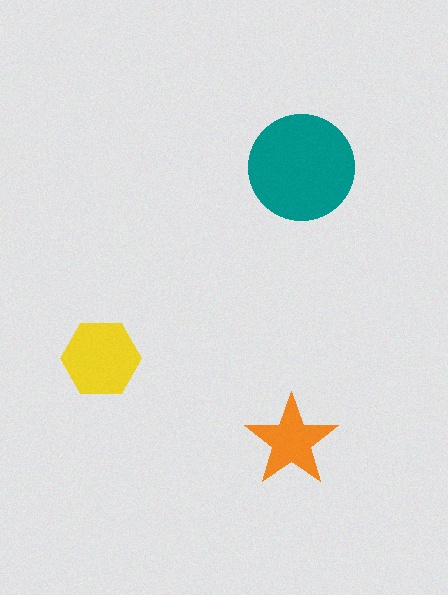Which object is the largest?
The teal circle.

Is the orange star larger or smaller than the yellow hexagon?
Smaller.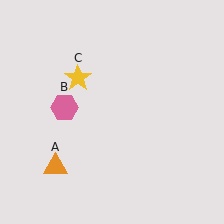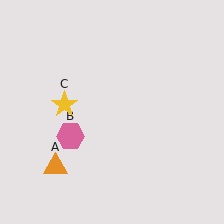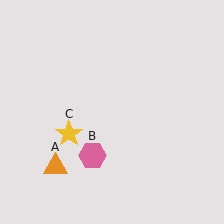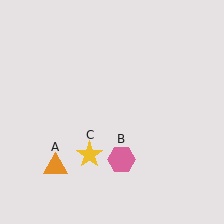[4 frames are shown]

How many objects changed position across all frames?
2 objects changed position: pink hexagon (object B), yellow star (object C).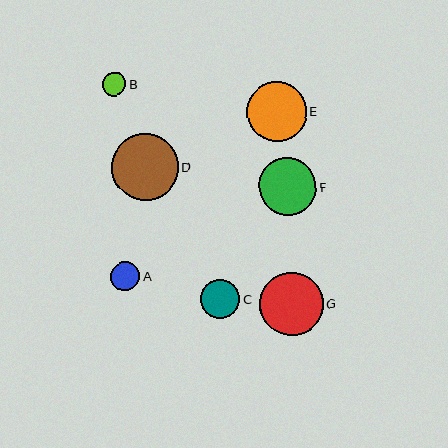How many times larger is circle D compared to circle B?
Circle D is approximately 2.8 times the size of circle B.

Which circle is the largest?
Circle D is the largest with a size of approximately 67 pixels.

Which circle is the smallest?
Circle B is the smallest with a size of approximately 24 pixels.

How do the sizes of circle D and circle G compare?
Circle D and circle G are approximately the same size.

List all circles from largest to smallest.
From largest to smallest: D, G, E, F, C, A, B.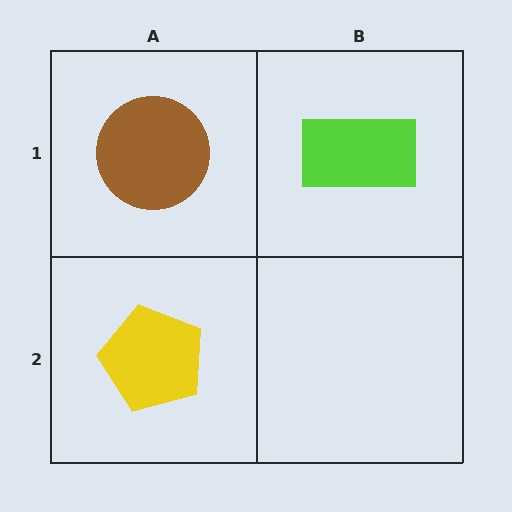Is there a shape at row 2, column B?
No, that cell is empty.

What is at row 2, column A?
A yellow pentagon.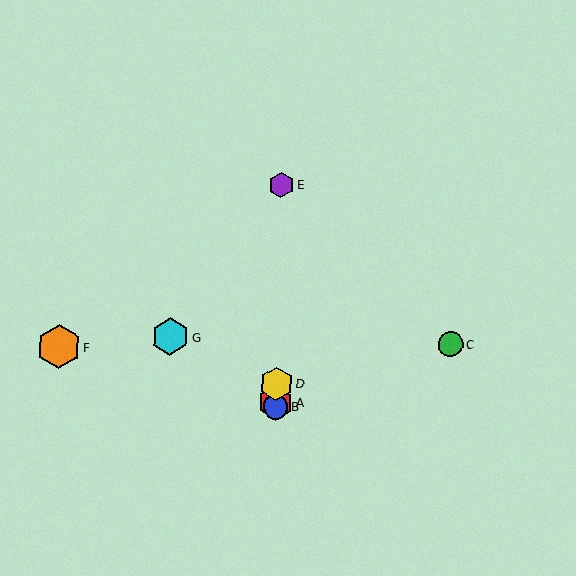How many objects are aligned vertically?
4 objects (A, B, D, E) are aligned vertically.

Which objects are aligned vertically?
Objects A, B, D, E are aligned vertically.